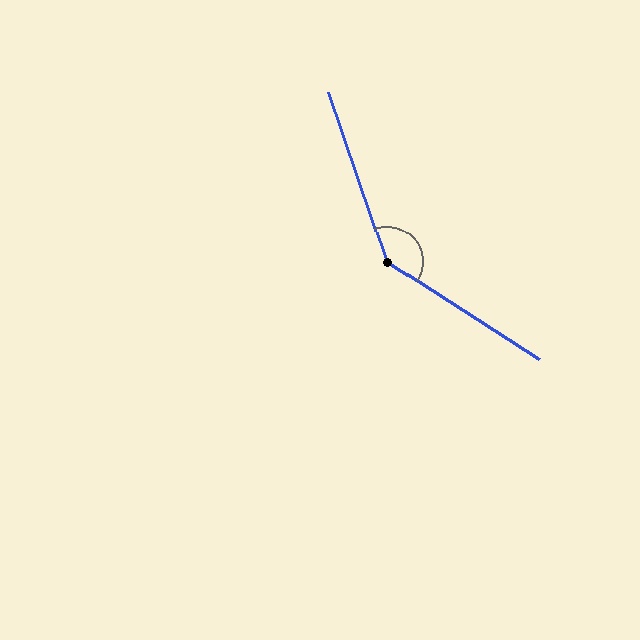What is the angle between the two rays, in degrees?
Approximately 142 degrees.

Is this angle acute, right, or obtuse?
It is obtuse.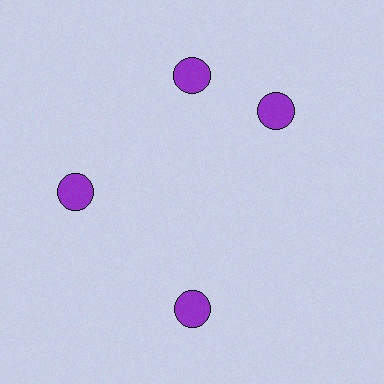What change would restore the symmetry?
The symmetry would be restored by rotating it back into even spacing with its neighbors so that all 4 circles sit at equal angles and equal distance from the center.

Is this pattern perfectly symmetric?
No. The 4 purple circles are arranged in a ring, but one element near the 3 o'clock position is rotated out of alignment along the ring, breaking the 4-fold rotational symmetry.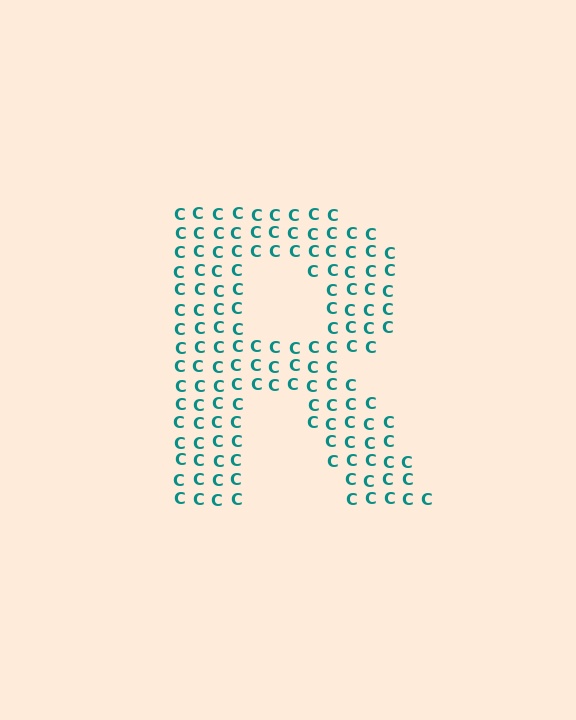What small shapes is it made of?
It is made of small letter C's.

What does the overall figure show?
The overall figure shows the letter R.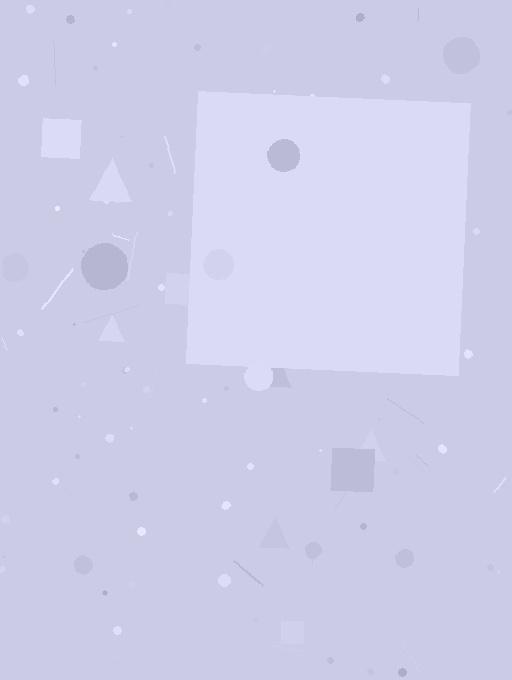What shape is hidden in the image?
A square is hidden in the image.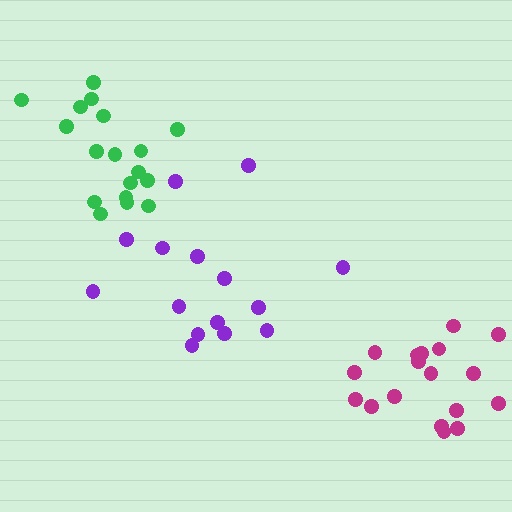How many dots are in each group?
Group 1: 18 dots, Group 2: 15 dots, Group 3: 18 dots (51 total).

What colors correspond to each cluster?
The clusters are colored: magenta, purple, green.